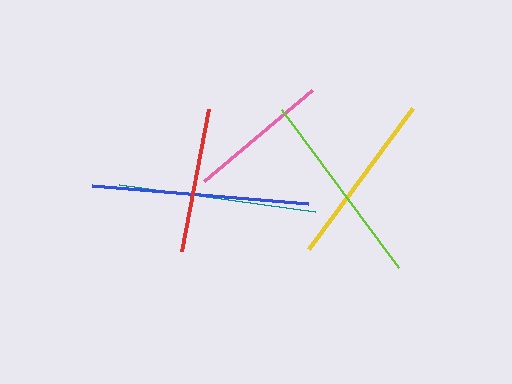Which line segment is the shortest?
The pink line is the shortest at approximately 141 pixels.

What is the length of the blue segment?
The blue segment is approximately 216 pixels long.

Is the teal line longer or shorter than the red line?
The teal line is longer than the red line.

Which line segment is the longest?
The blue line is the longest at approximately 216 pixels.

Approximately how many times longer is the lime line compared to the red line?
The lime line is approximately 1.4 times the length of the red line.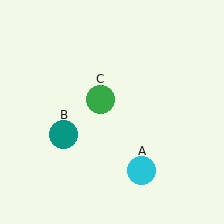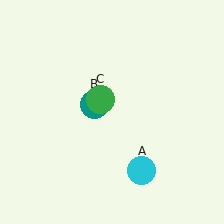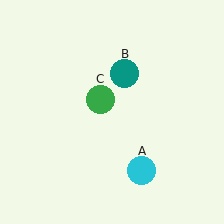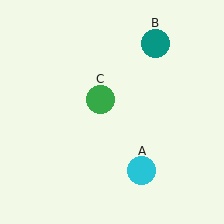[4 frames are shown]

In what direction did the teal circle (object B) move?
The teal circle (object B) moved up and to the right.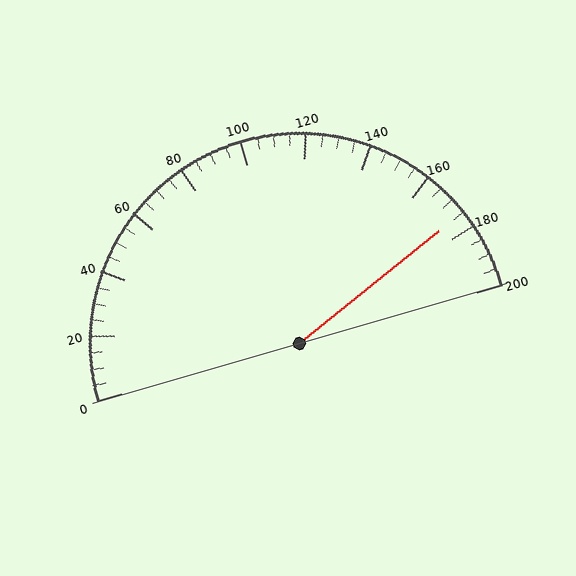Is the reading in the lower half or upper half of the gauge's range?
The reading is in the upper half of the range (0 to 200).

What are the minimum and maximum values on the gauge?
The gauge ranges from 0 to 200.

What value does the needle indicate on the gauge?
The needle indicates approximately 175.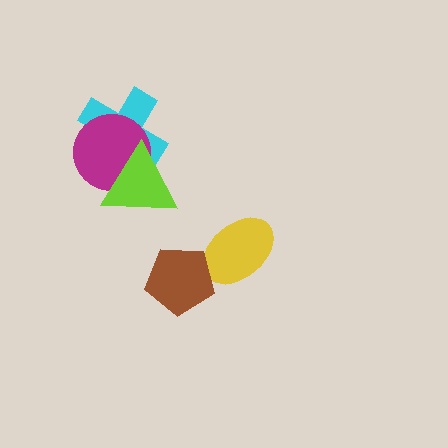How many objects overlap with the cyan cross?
2 objects overlap with the cyan cross.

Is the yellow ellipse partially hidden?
Yes, it is partially covered by another shape.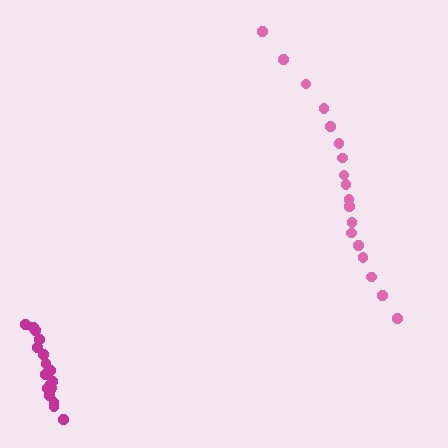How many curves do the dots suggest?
There are 2 distinct paths.